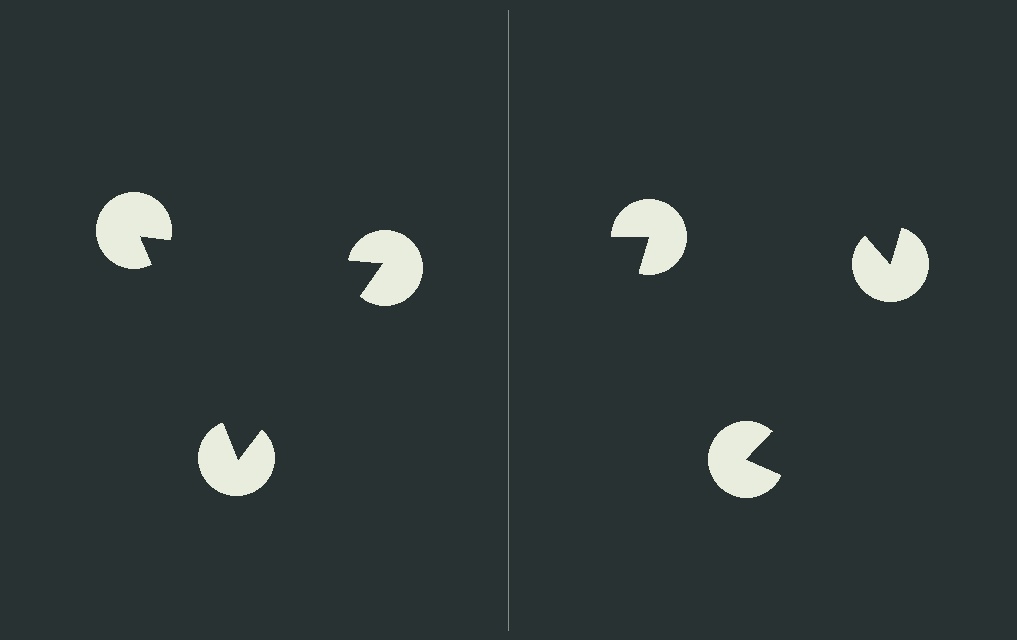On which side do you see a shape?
An illusory triangle appears on the left side. On the right side the wedge cuts are rotated, so no coherent shape forms.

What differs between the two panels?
The pac-man discs are positioned identically on both sides; only the wedge orientations differ. On the left they align to a triangle; on the right they are misaligned.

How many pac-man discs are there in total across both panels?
6 — 3 on each side.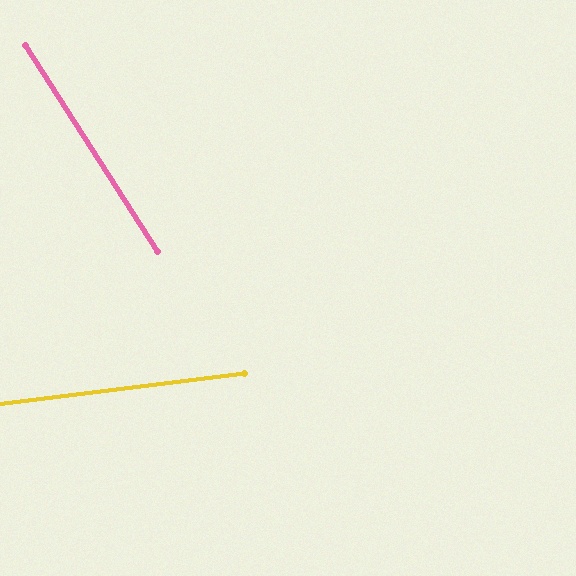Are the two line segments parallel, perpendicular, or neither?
Neither parallel nor perpendicular — they differ by about 64°.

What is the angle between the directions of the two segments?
Approximately 64 degrees.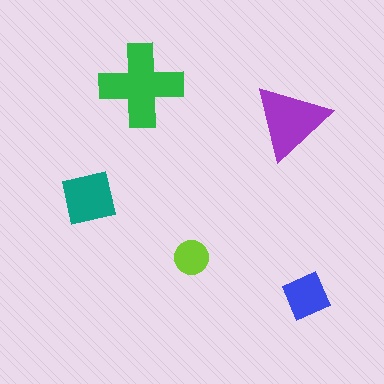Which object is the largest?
The green cross.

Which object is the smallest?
The lime circle.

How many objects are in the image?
There are 5 objects in the image.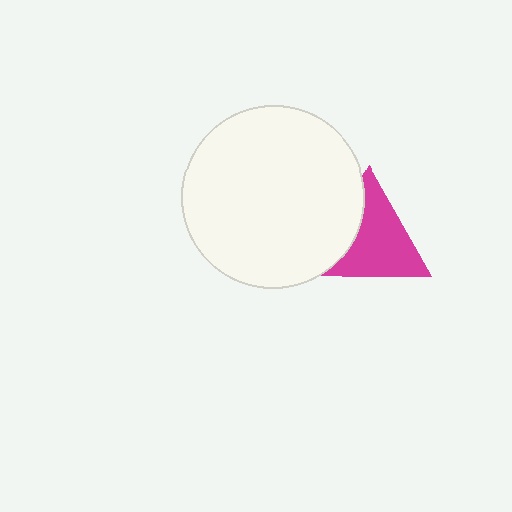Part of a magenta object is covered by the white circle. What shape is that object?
It is a triangle.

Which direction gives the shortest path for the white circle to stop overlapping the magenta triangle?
Moving left gives the shortest separation.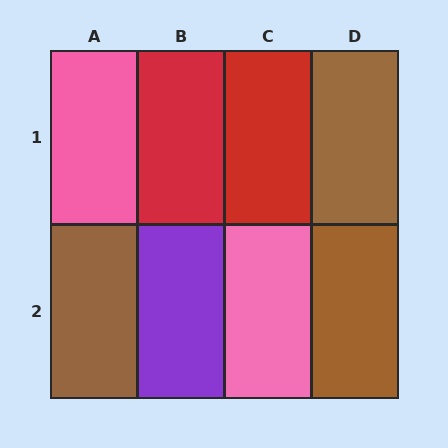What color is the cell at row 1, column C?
Red.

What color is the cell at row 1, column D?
Brown.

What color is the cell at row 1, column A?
Pink.